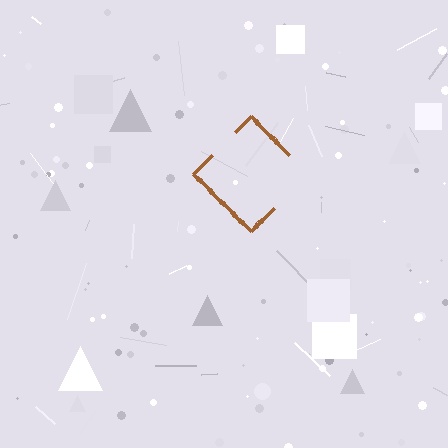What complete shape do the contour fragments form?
The contour fragments form a diamond.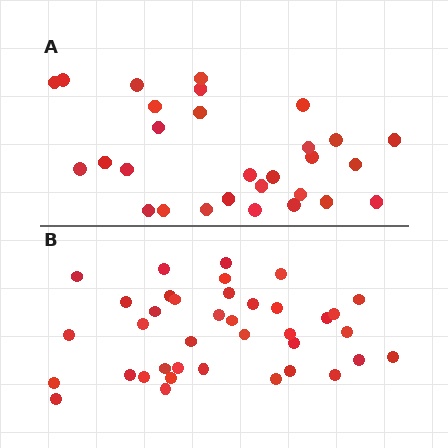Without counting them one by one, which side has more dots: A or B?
Region B (the bottom region) has more dots.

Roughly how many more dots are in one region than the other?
Region B has roughly 8 or so more dots than region A.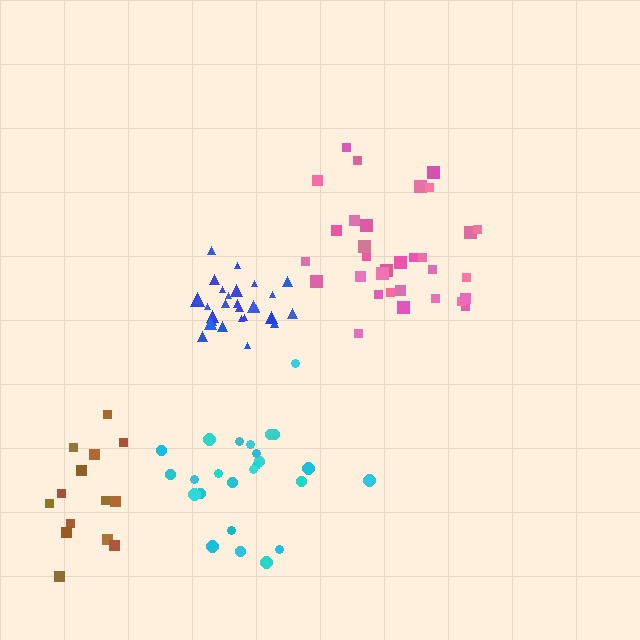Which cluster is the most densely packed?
Blue.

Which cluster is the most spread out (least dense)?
Brown.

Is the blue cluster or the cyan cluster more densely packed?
Blue.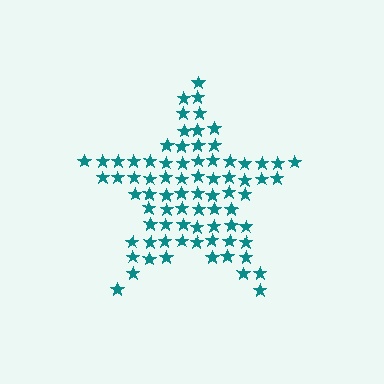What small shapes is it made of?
It is made of small stars.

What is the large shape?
The large shape is a star.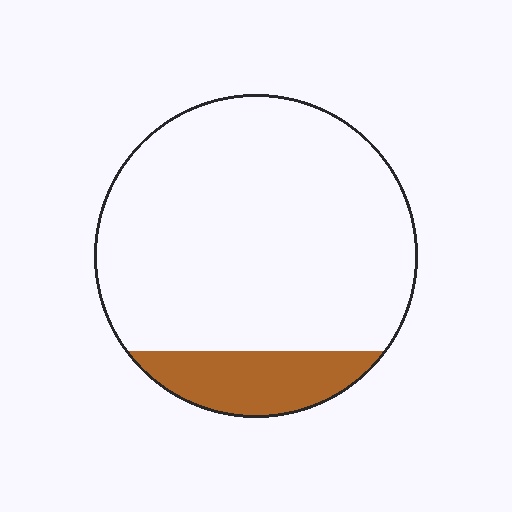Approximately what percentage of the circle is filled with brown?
Approximately 15%.